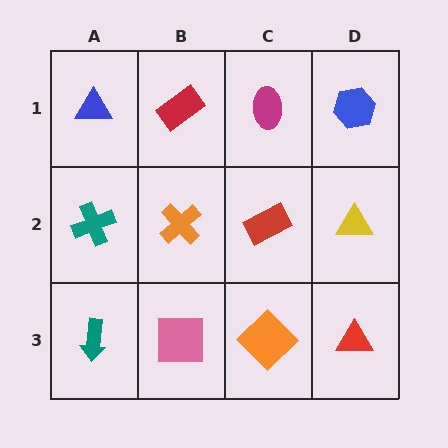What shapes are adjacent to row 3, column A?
A teal cross (row 2, column A), a pink square (row 3, column B).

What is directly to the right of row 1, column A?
A red rectangle.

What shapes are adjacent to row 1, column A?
A teal cross (row 2, column A), a red rectangle (row 1, column B).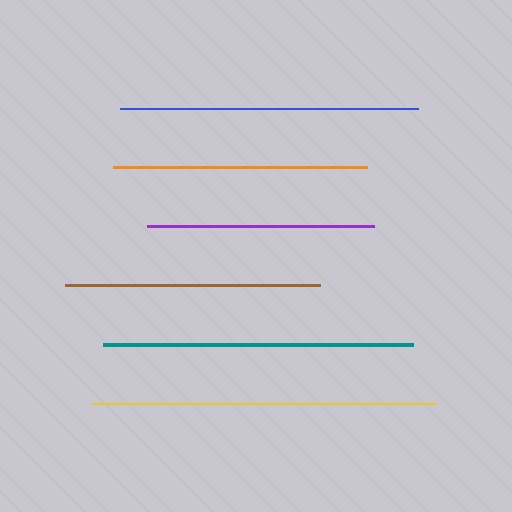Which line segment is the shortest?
The purple line is the shortest at approximately 227 pixels.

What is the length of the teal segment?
The teal segment is approximately 309 pixels long.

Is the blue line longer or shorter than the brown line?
The blue line is longer than the brown line.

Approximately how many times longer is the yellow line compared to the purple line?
The yellow line is approximately 1.5 times the length of the purple line.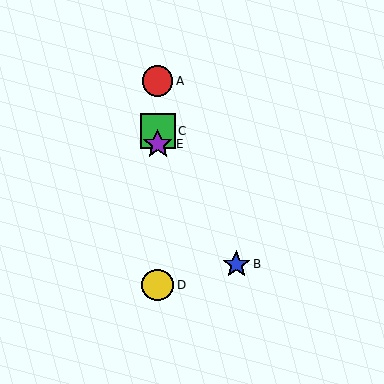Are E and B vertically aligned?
No, E is at x≈158 and B is at x≈236.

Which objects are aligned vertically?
Objects A, C, D, E are aligned vertically.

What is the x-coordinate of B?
Object B is at x≈236.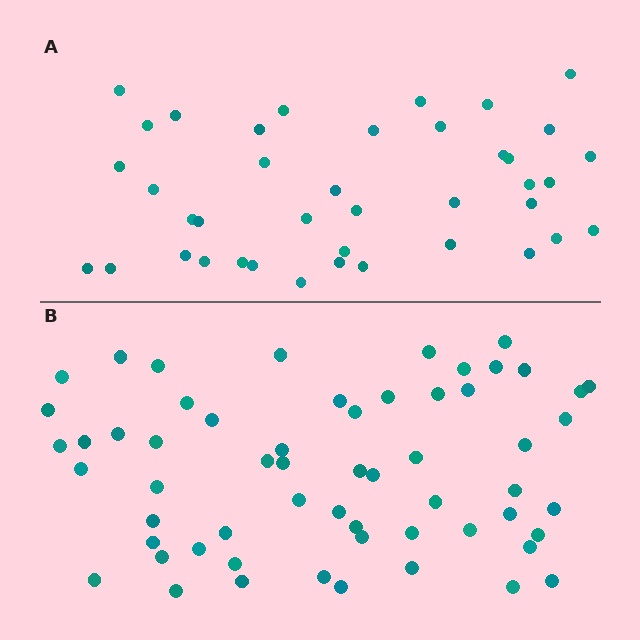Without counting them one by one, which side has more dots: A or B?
Region B (the bottom region) has more dots.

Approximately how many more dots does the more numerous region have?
Region B has approximately 20 more dots than region A.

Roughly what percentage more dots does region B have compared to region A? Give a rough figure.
About 50% more.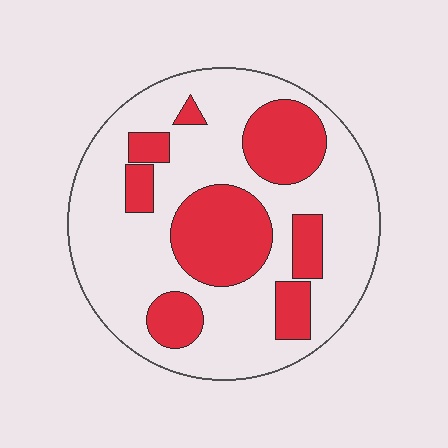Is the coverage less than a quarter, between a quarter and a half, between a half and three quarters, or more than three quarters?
Between a quarter and a half.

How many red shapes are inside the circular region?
8.